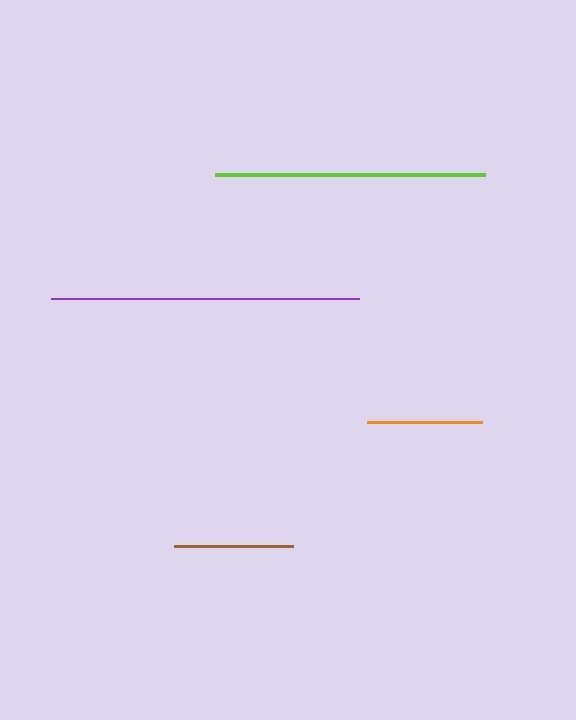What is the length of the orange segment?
The orange segment is approximately 115 pixels long.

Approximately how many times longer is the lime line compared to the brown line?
The lime line is approximately 2.3 times the length of the brown line.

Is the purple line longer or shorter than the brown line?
The purple line is longer than the brown line.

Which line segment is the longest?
The purple line is the longest at approximately 308 pixels.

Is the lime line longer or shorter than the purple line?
The purple line is longer than the lime line.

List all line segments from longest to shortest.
From longest to shortest: purple, lime, brown, orange.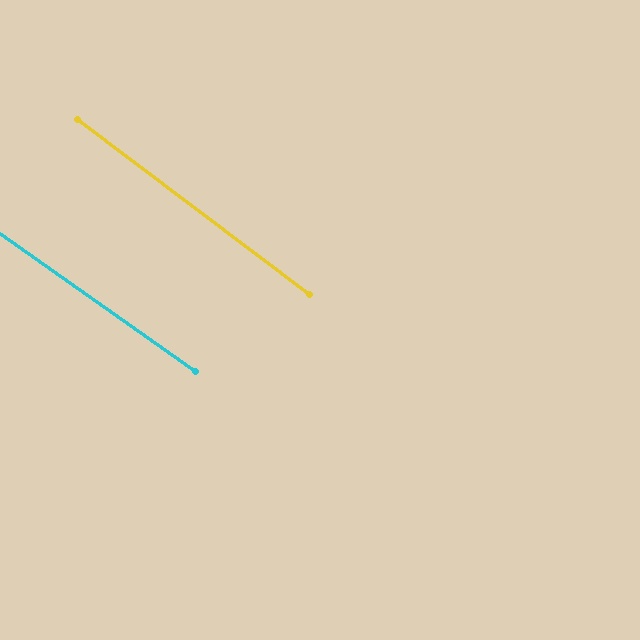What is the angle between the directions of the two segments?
Approximately 2 degrees.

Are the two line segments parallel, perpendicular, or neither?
Parallel — their directions differ by only 1.9°.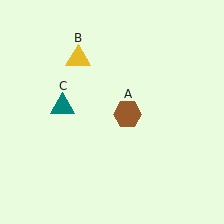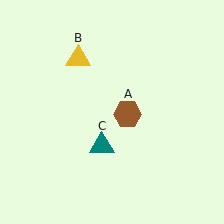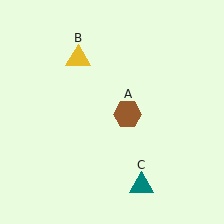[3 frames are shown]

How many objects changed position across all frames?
1 object changed position: teal triangle (object C).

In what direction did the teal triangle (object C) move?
The teal triangle (object C) moved down and to the right.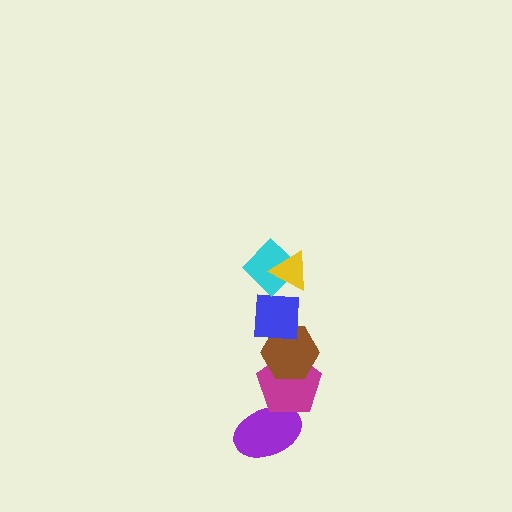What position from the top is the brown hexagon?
The brown hexagon is 4th from the top.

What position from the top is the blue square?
The blue square is 3rd from the top.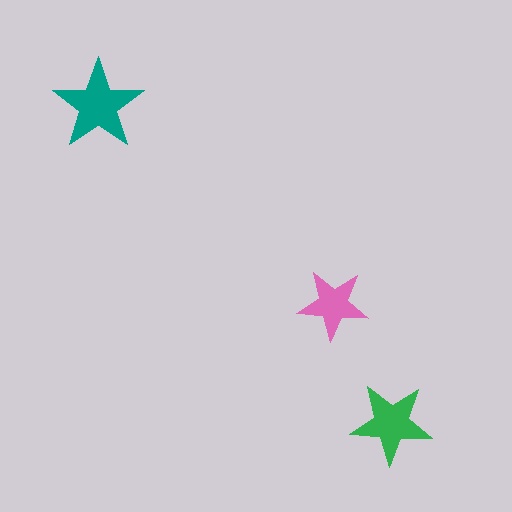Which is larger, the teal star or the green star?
The teal one.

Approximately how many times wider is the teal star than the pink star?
About 1.5 times wider.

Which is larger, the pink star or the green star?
The green one.